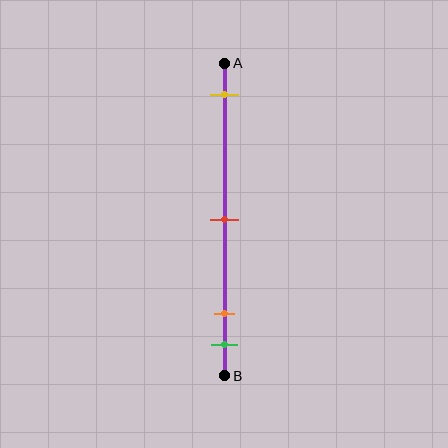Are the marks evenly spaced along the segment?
No, the marks are not evenly spaced.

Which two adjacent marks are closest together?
The orange and green marks are the closest adjacent pair.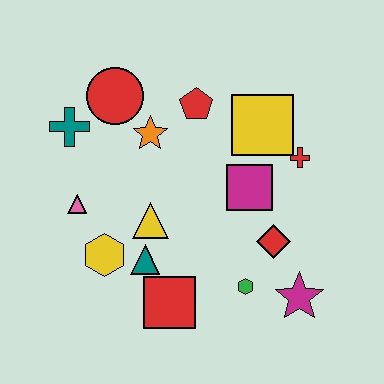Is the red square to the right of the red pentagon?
No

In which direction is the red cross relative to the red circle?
The red cross is to the right of the red circle.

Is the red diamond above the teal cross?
No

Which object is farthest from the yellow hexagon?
The red cross is farthest from the yellow hexagon.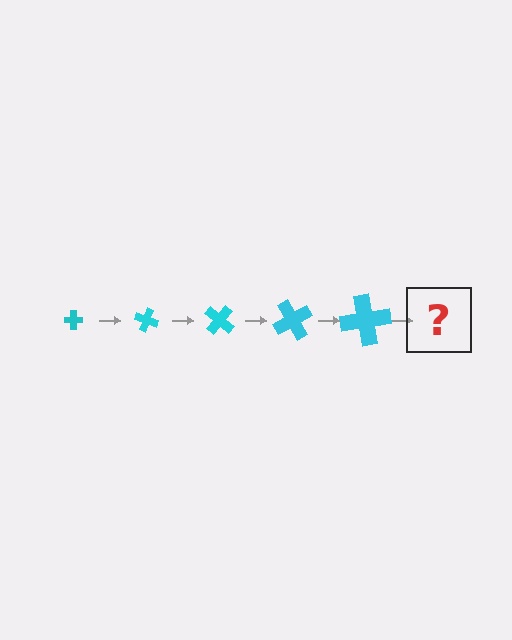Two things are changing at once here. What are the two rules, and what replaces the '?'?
The two rules are that the cross grows larger each step and it rotates 20 degrees each step. The '?' should be a cross, larger than the previous one and rotated 100 degrees from the start.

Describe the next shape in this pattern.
It should be a cross, larger than the previous one and rotated 100 degrees from the start.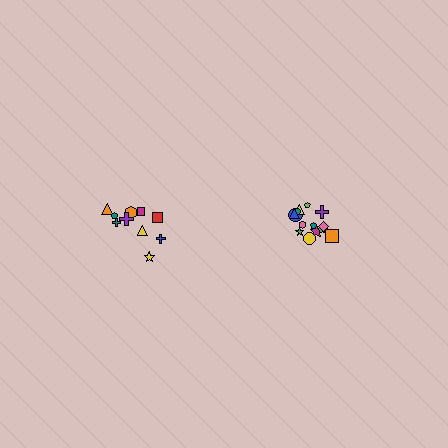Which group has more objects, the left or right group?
The right group.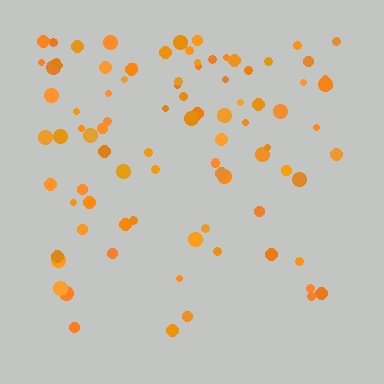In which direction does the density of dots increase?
From bottom to top, with the top side densest.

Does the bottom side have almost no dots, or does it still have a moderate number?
Still a moderate number, just noticeably fewer than the top.